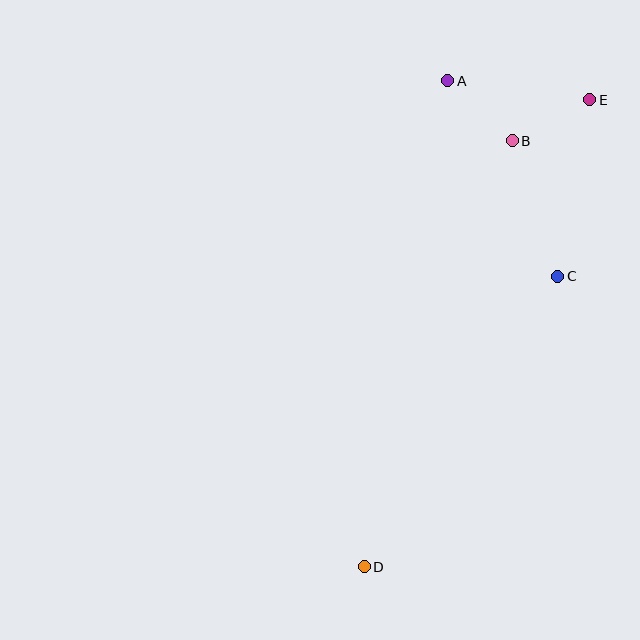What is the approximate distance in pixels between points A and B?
The distance between A and B is approximately 88 pixels.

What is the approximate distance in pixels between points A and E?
The distance between A and E is approximately 143 pixels.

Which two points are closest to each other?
Points B and E are closest to each other.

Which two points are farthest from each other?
Points D and E are farthest from each other.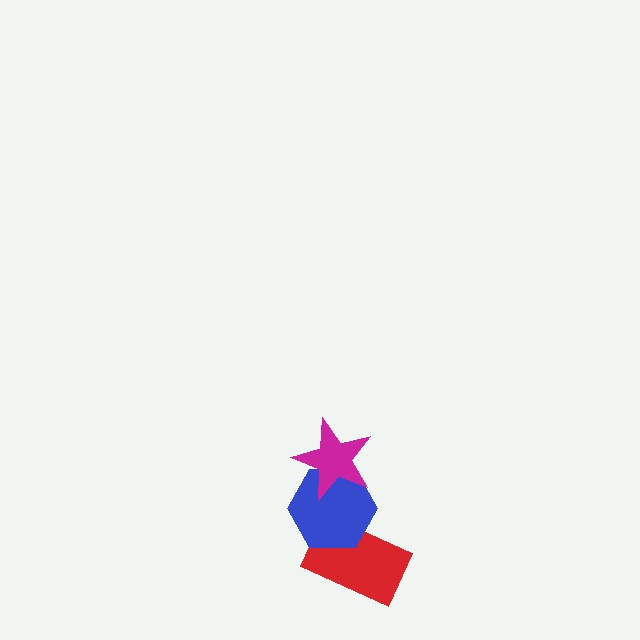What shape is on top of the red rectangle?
The blue hexagon is on top of the red rectangle.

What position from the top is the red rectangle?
The red rectangle is 3rd from the top.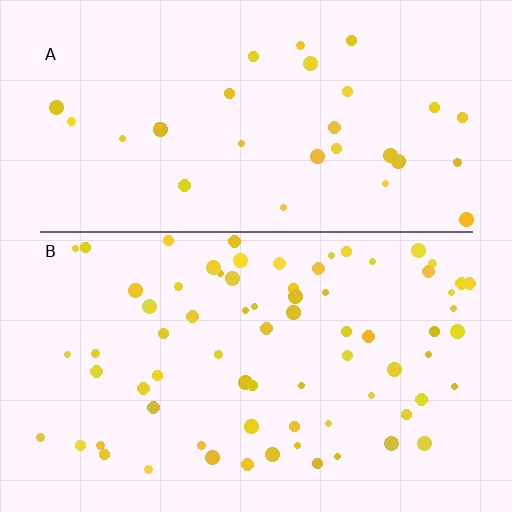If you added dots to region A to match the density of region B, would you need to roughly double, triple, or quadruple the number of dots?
Approximately double.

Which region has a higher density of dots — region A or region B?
B (the bottom).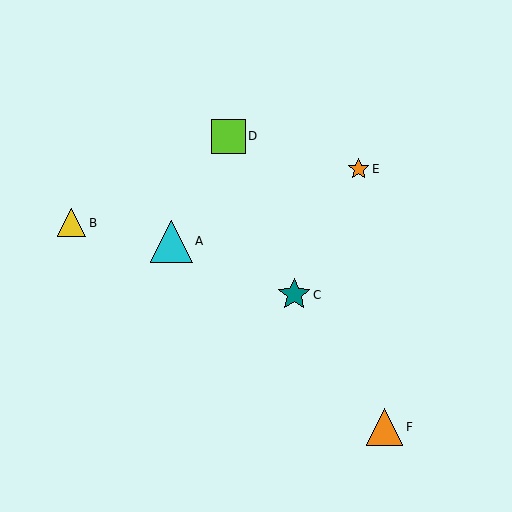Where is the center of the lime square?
The center of the lime square is at (229, 136).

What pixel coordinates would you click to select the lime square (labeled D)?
Click at (229, 136) to select the lime square D.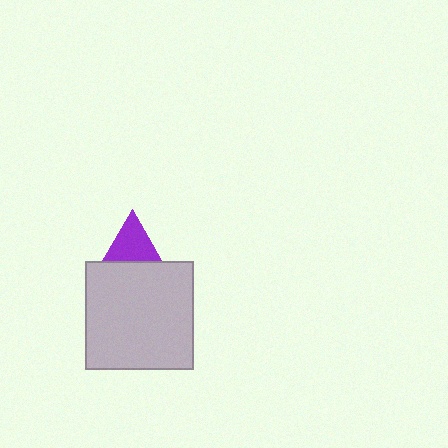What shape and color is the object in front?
The object in front is a light gray square.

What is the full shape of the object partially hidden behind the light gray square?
The partially hidden object is a purple triangle.